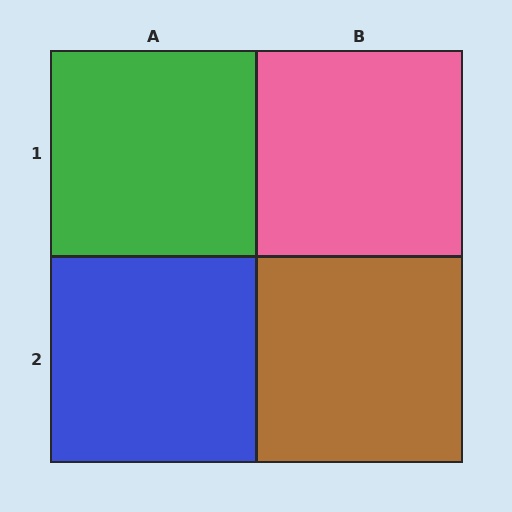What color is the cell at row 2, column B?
Brown.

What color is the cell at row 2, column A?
Blue.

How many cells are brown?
1 cell is brown.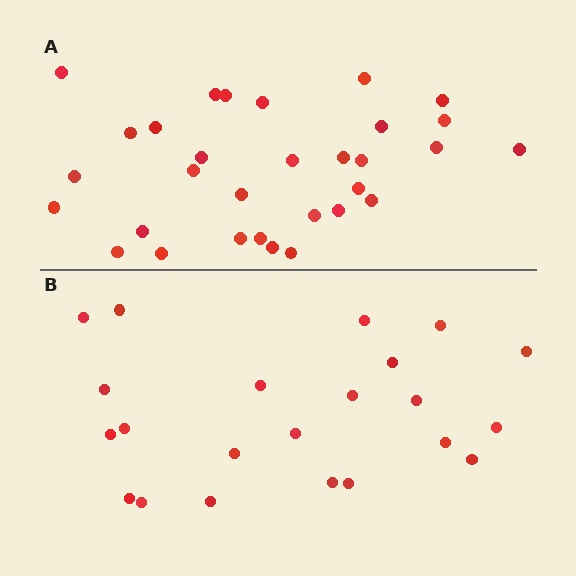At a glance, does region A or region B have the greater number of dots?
Region A (the top region) has more dots.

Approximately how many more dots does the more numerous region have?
Region A has roughly 8 or so more dots than region B.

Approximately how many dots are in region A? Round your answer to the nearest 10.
About 30 dots. (The exact count is 31, which rounds to 30.)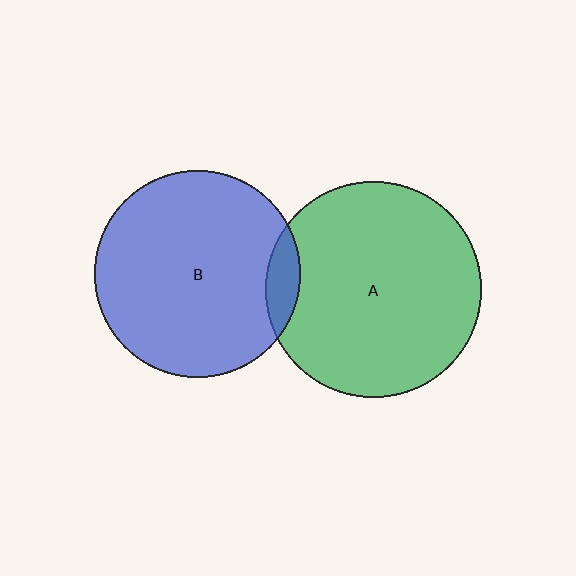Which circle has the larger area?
Circle A (green).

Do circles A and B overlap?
Yes.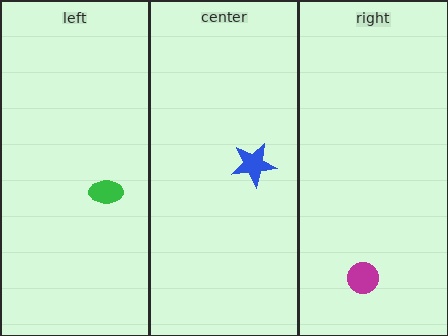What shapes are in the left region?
The green ellipse.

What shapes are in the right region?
The magenta circle.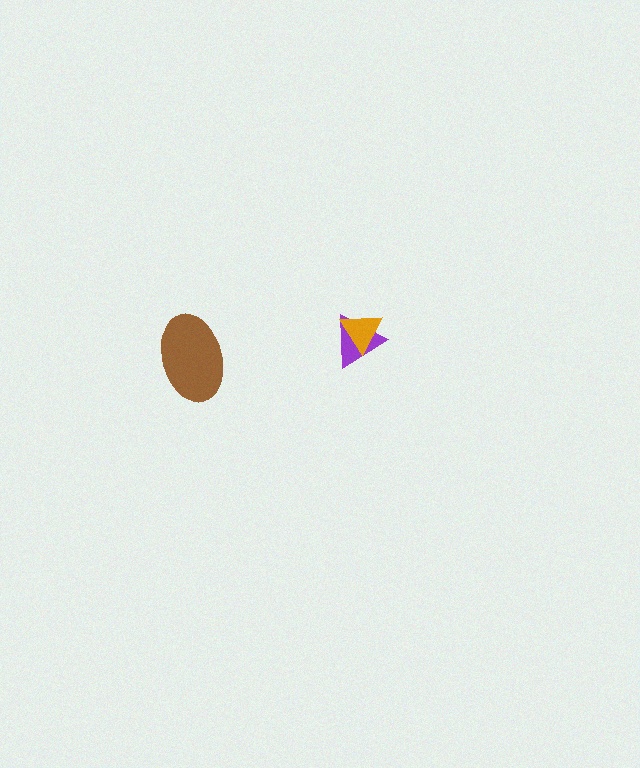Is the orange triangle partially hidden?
No, no other shape covers it.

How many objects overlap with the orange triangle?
1 object overlaps with the orange triangle.